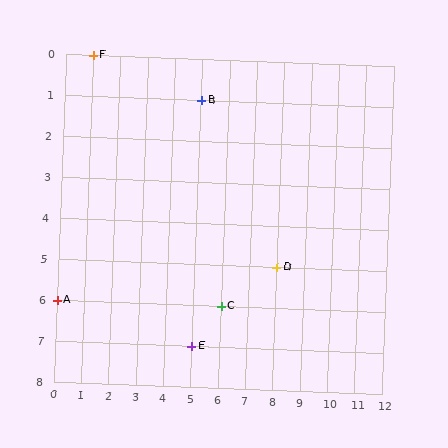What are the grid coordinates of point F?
Point F is at grid coordinates (1, 0).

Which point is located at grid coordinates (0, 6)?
Point A is at (0, 6).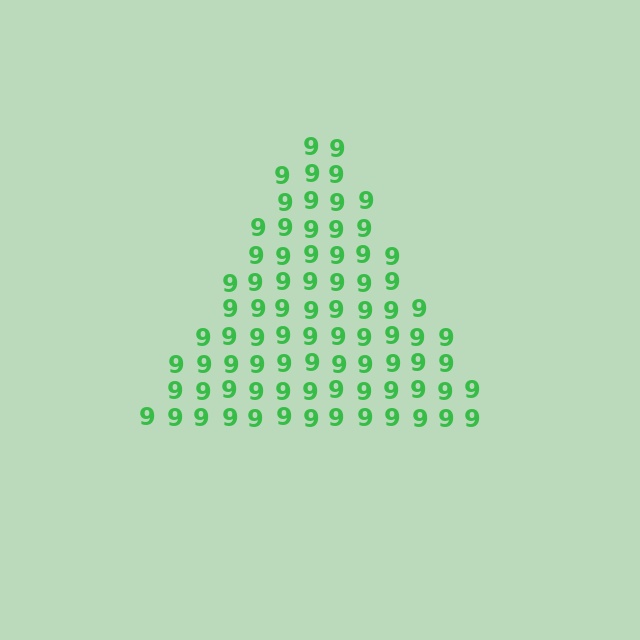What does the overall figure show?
The overall figure shows a triangle.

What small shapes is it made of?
It is made of small digit 9's.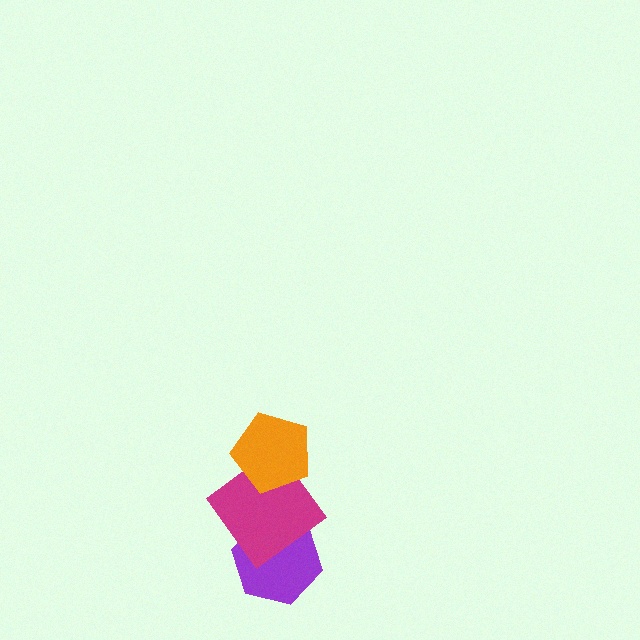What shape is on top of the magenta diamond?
The orange pentagon is on top of the magenta diamond.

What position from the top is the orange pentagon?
The orange pentagon is 1st from the top.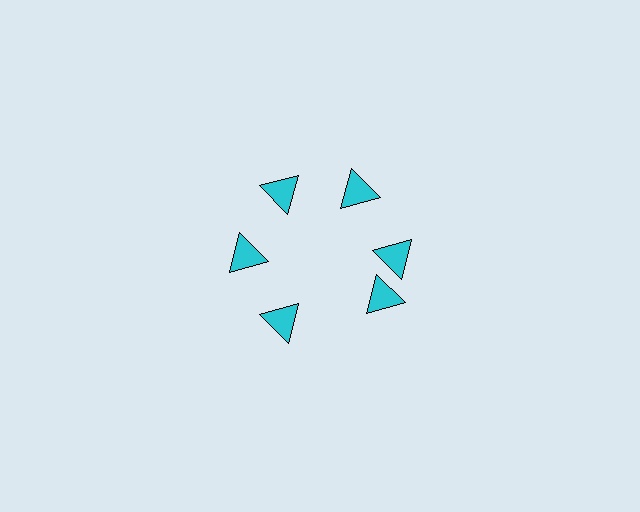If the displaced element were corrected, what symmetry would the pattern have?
It would have 6-fold rotational symmetry — the pattern would map onto itself every 60 degrees.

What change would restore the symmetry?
The symmetry would be restored by rotating it back into even spacing with its neighbors so that all 6 triangles sit at equal angles and equal distance from the center.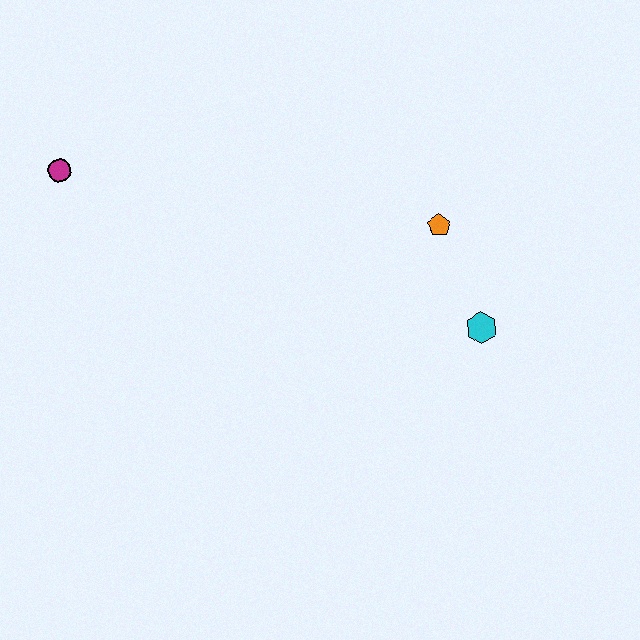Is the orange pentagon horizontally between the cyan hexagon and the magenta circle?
Yes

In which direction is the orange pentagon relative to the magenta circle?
The orange pentagon is to the right of the magenta circle.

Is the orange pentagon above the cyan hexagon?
Yes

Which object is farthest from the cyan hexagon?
The magenta circle is farthest from the cyan hexagon.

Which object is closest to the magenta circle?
The orange pentagon is closest to the magenta circle.